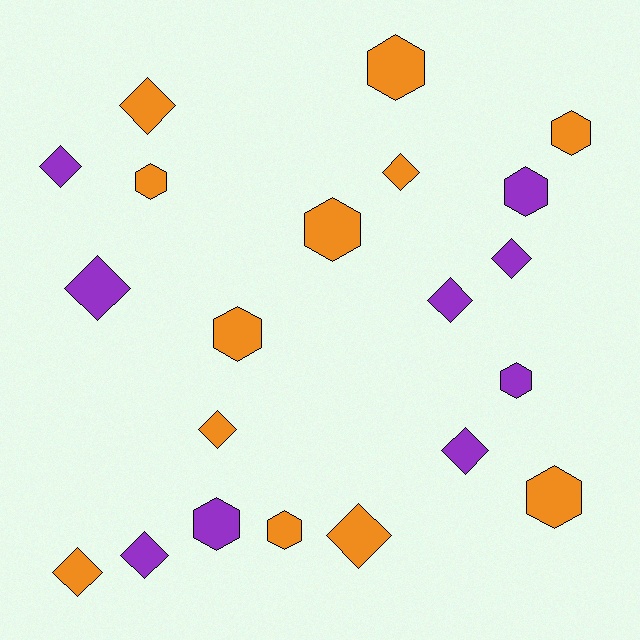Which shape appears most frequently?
Diamond, with 11 objects.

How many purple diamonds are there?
There are 6 purple diamonds.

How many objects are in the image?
There are 21 objects.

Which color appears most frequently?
Orange, with 12 objects.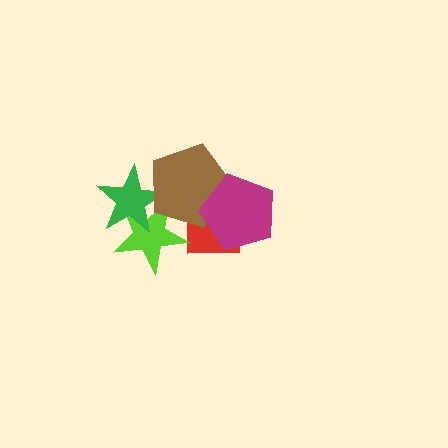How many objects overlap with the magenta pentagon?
2 objects overlap with the magenta pentagon.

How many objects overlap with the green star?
2 objects overlap with the green star.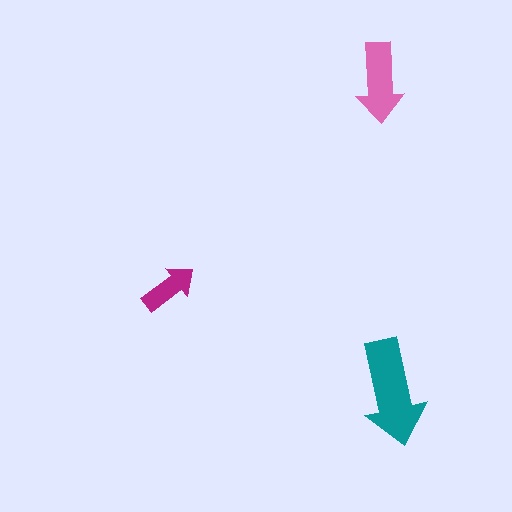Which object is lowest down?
The teal arrow is bottommost.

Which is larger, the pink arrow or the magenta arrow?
The pink one.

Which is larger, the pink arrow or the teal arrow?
The teal one.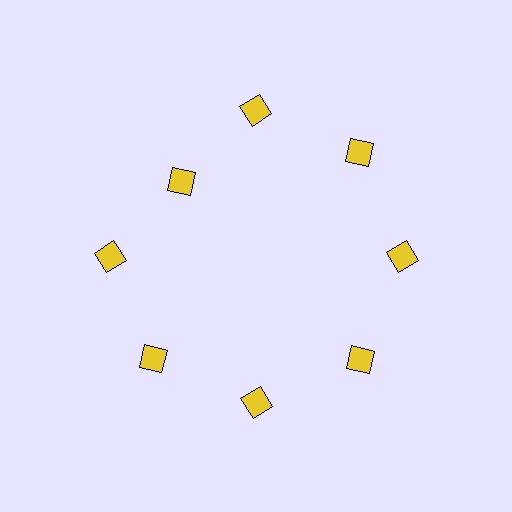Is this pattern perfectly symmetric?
No. The 8 yellow diamonds are arranged in a ring, but one element near the 10 o'clock position is pulled inward toward the center, breaking the 8-fold rotational symmetry.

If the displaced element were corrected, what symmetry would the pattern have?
It would have 8-fold rotational symmetry — the pattern would map onto itself every 45 degrees.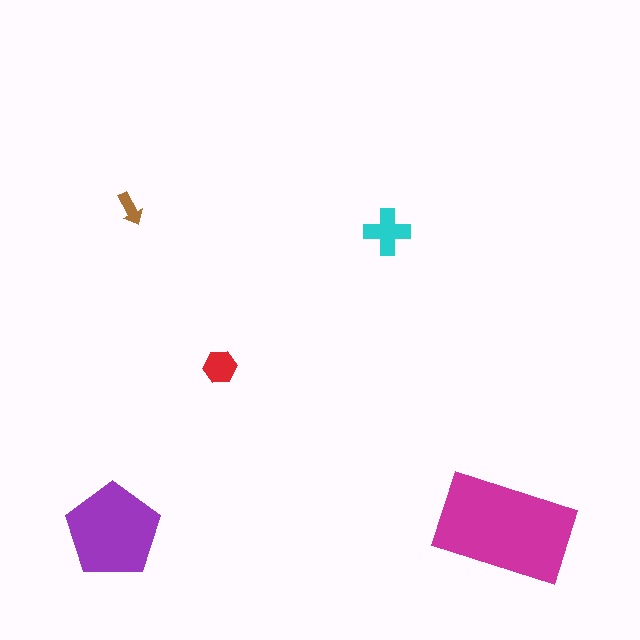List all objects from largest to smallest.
The magenta rectangle, the purple pentagon, the cyan cross, the red hexagon, the brown arrow.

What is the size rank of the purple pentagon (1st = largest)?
2nd.